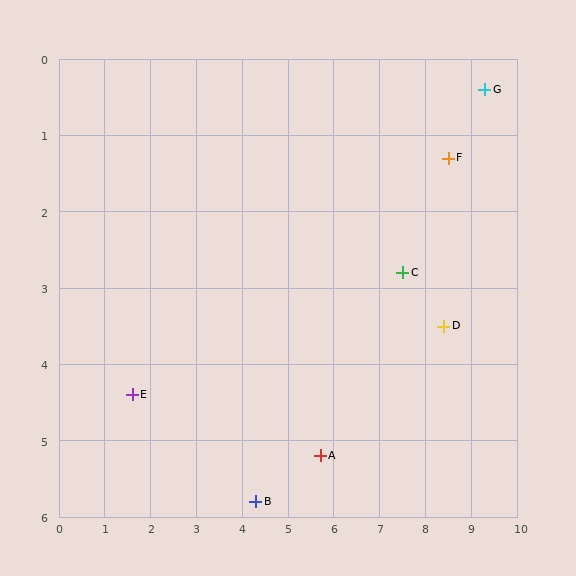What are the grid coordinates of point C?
Point C is at approximately (7.5, 2.8).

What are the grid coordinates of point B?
Point B is at approximately (4.3, 5.8).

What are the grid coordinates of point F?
Point F is at approximately (8.5, 1.3).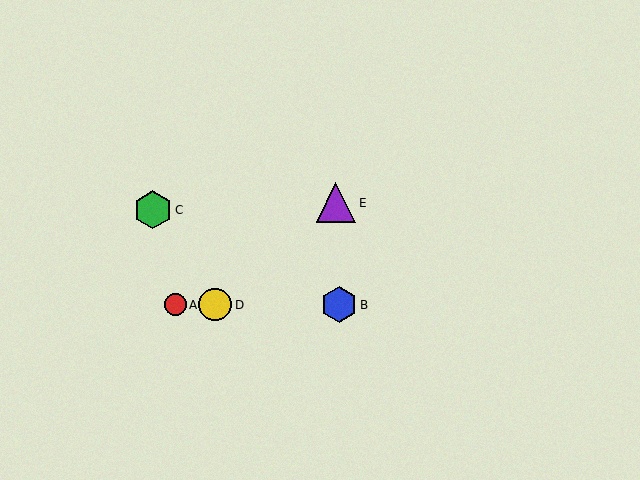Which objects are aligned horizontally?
Objects A, B, D are aligned horizontally.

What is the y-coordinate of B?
Object B is at y≈305.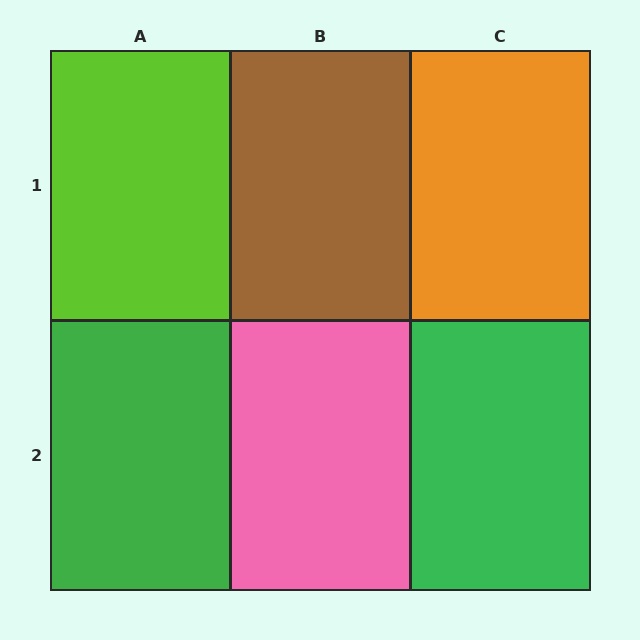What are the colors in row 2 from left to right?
Green, pink, green.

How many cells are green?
2 cells are green.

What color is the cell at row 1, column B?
Brown.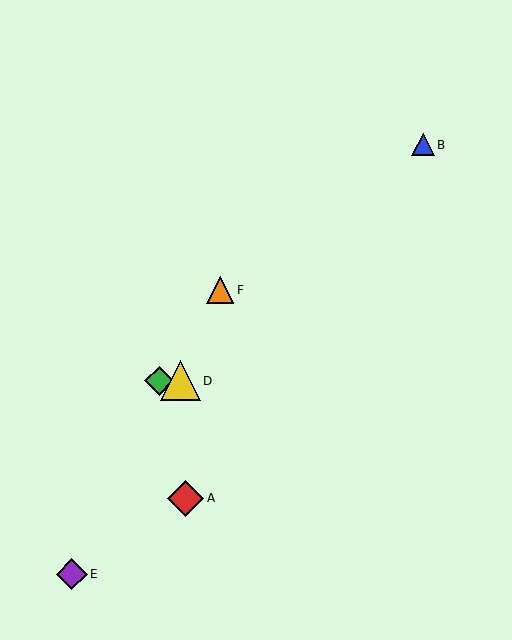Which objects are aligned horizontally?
Objects C, D are aligned horizontally.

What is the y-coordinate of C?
Object C is at y≈381.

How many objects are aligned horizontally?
2 objects (C, D) are aligned horizontally.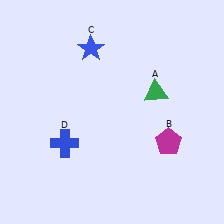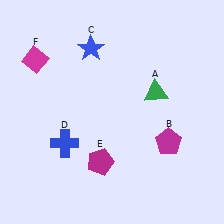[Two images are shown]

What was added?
A magenta pentagon (E), a magenta diamond (F) were added in Image 2.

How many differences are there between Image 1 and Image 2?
There are 2 differences between the two images.